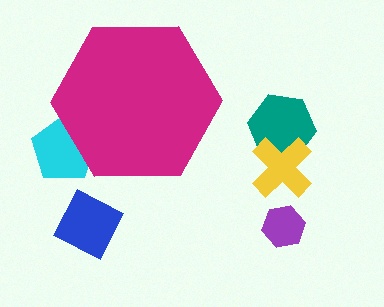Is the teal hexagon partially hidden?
No, the teal hexagon is fully visible.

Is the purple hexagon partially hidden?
No, the purple hexagon is fully visible.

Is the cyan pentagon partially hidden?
Yes, the cyan pentagon is partially hidden behind the magenta hexagon.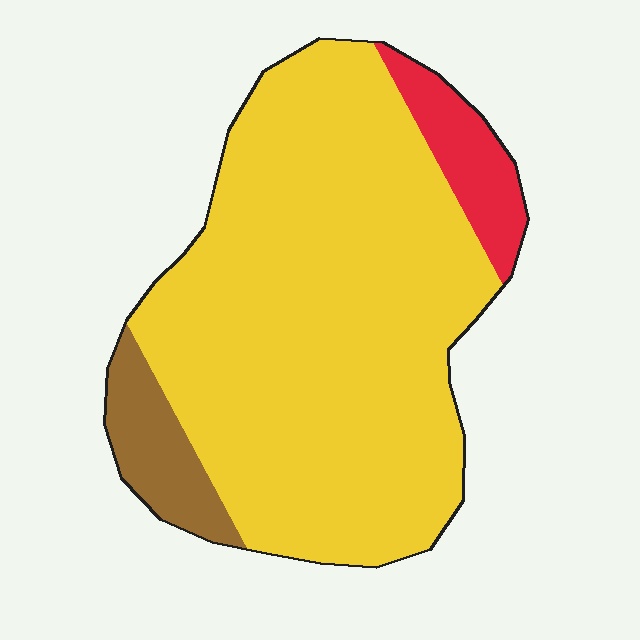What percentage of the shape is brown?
Brown takes up about one tenth (1/10) of the shape.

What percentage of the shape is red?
Red covers 8% of the shape.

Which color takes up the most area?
Yellow, at roughly 85%.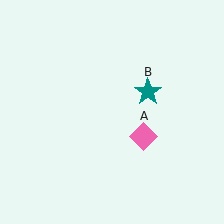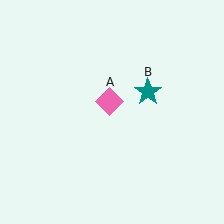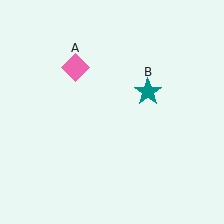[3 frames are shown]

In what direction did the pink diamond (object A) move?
The pink diamond (object A) moved up and to the left.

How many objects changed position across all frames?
1 object changed position: pink diamond (object A).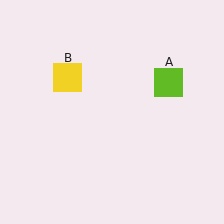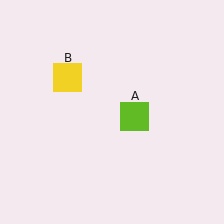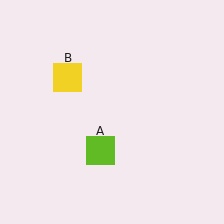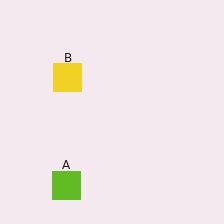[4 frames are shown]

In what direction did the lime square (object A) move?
The lime square (object A) moved down and to the left.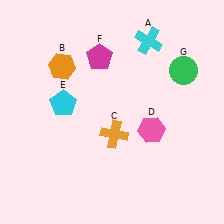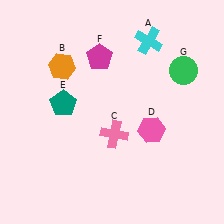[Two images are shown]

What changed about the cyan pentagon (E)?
In Image 1, E is cyan. In Image 2, it changed to teal.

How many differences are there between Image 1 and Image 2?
There are 2 differences between the two images.